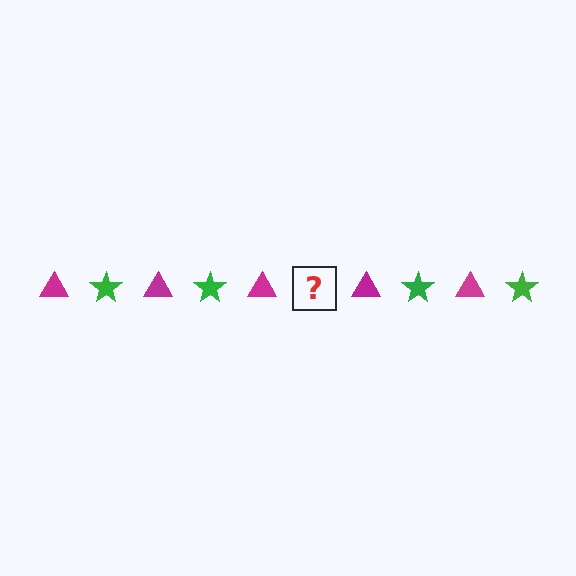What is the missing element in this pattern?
The missing element is a green star.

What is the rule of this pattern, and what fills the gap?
The rule is that the pattern alternates between magenta triangle and green star. The gap should be filled with a green star.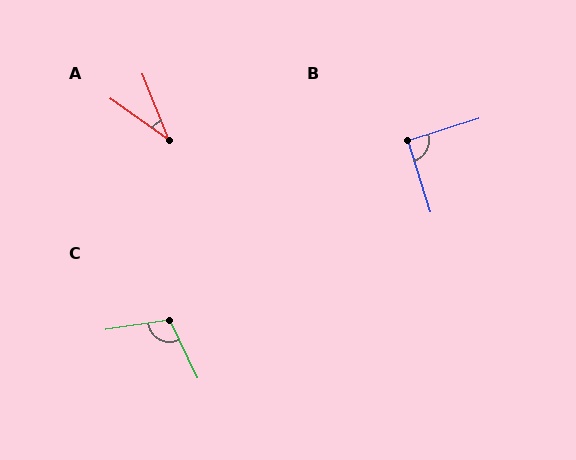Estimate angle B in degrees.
Approximately 90 degrees.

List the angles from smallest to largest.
A (33°), B (90°), C (107°).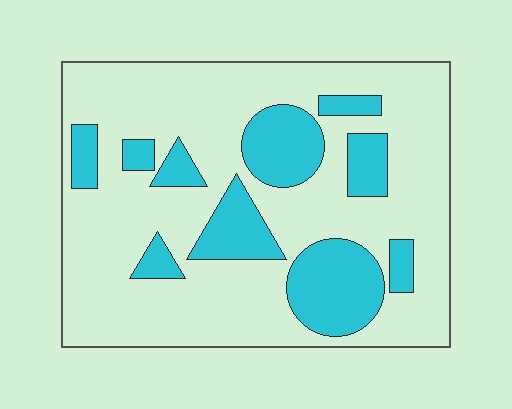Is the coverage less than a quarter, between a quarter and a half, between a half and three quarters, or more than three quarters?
Between a quarter and a half.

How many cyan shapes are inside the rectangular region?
10.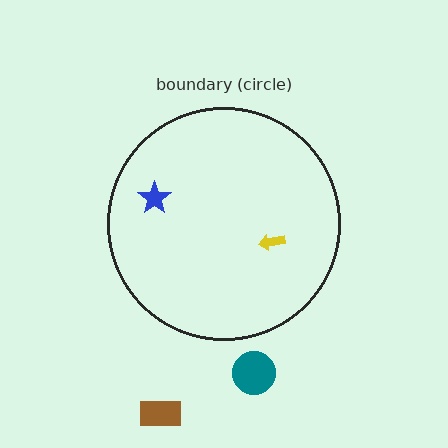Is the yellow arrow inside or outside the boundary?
Inside.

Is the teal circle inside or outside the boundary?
Outside.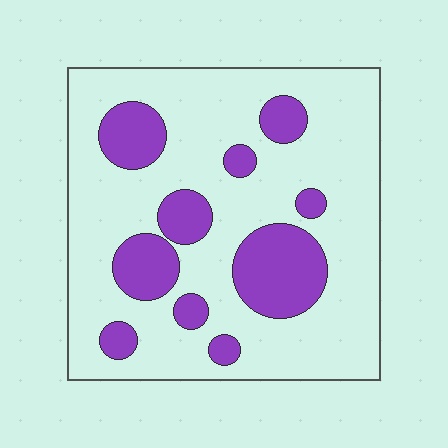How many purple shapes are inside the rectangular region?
10.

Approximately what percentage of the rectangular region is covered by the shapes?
Approximately 25%.